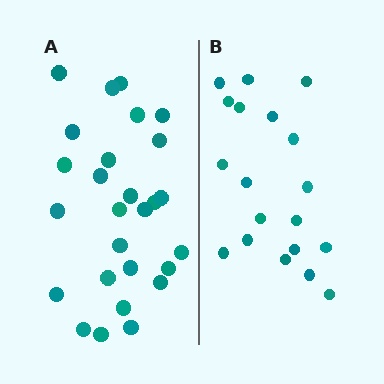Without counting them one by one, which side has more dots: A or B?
Region A (the left region) has more dots.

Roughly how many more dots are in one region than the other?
Region A has roughly 8 or so more dots than region B.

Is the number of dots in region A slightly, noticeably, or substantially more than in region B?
Region A has noticeably more, but not dramatically so. The ratio is roughly 1.4 to 1.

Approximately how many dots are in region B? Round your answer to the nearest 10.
About 20 dots. (The exact count is 19, which rounds to 20.)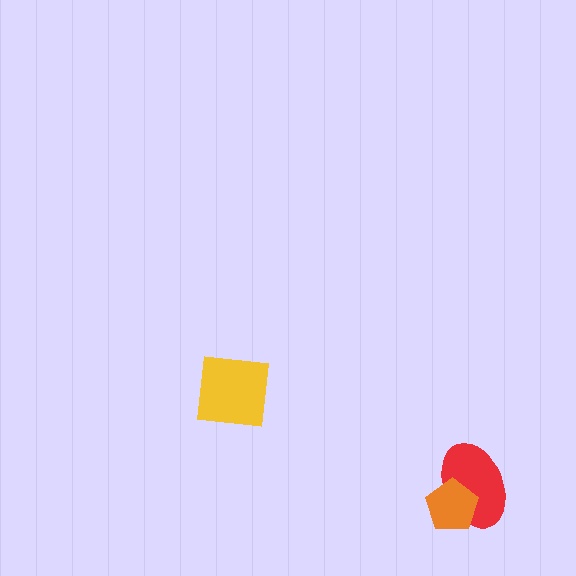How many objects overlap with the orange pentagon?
1 object overlaps with the orange pentagon.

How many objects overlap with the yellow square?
0 objects overlap with the yellow square.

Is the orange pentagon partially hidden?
No, no other shape covers it.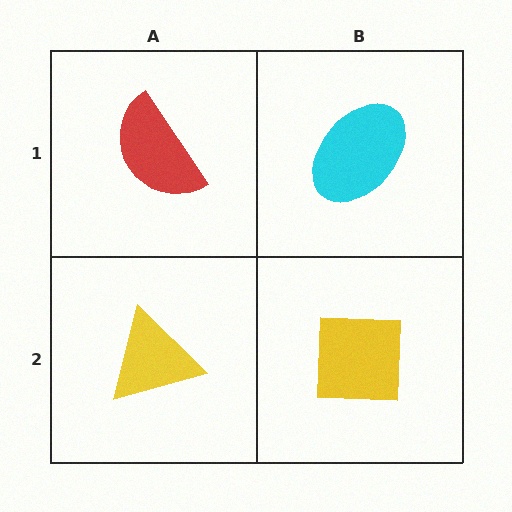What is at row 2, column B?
A yellow square.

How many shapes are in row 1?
2 shapes.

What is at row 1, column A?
A red semicircle.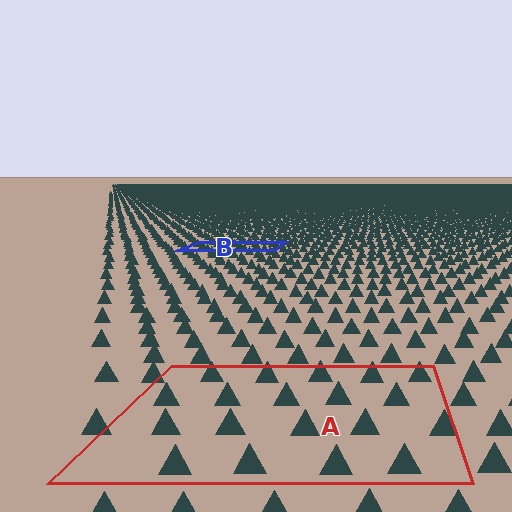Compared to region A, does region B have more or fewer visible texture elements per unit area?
Region B has more texture elements per unit area — they are packed more densely because it is farther away.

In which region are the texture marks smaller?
The texture marks are smaller in region B, because it is farther away.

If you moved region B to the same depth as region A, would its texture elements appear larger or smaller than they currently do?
They would appear larger. At a closer depth, the same texture elements are projected at a bigger on-screen size.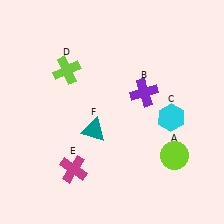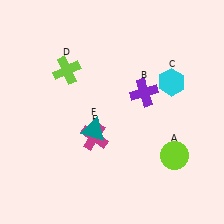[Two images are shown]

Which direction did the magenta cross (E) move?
The magenta cross (E) moved up.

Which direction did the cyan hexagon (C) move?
The cyan hexagon (C) moved up.